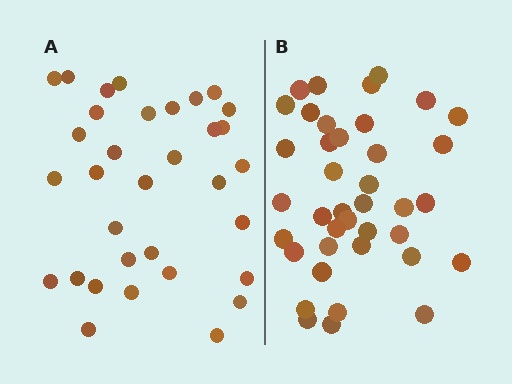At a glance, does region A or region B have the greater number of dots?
Region B (the right region) has more dots.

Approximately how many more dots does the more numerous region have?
Region B has about 6 more dots than region A.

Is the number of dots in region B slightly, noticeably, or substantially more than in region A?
Region B has only slightly more — the two regions are fairly close. The ratio is roughly 1.2 to 1.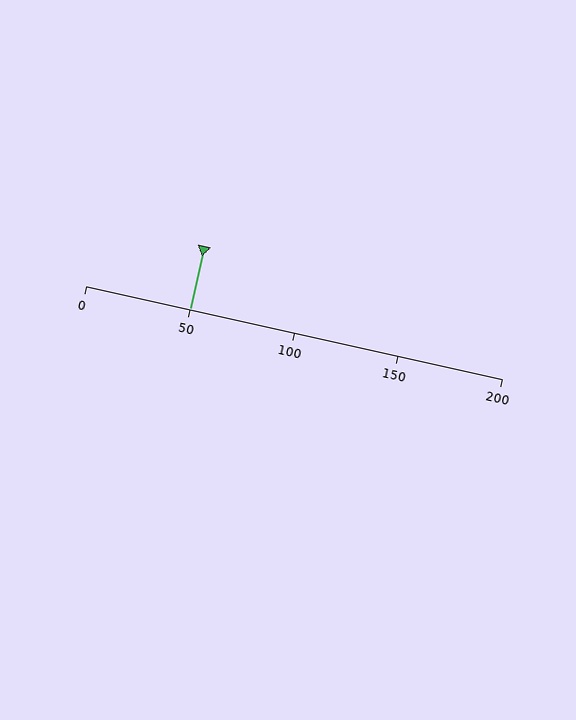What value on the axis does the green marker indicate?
The marker indicates approximately 50.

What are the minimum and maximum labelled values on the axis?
The axis runs from 0 to 200.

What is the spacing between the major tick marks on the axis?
The major ticks are spaced 50 apart.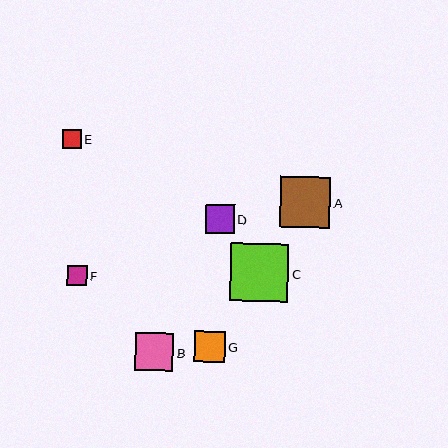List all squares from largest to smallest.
From largest to smallest: C, A, B, G, D, F, E.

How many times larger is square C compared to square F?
Square C is approximately 2.9 times the size of square F.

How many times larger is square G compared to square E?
Square G is approximately 1.6 times the size of square E.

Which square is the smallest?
Square E is the smallest with a size of approximately 19 pixels.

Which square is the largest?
Square C is the largest with a size of approximately 58 pixels.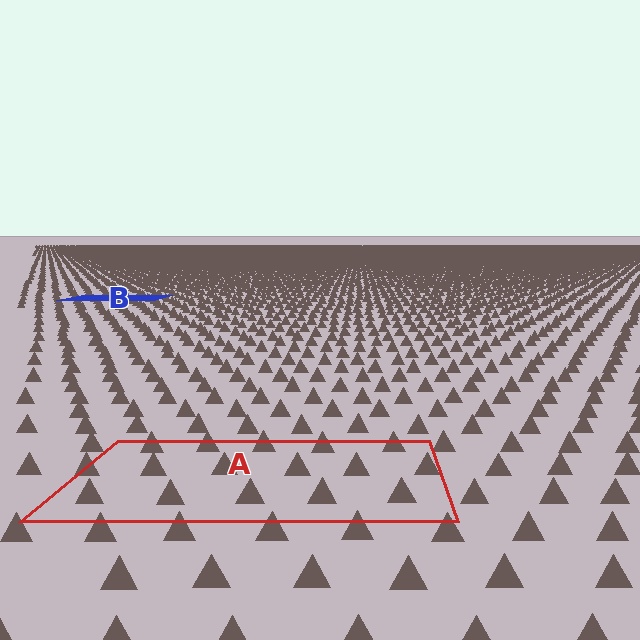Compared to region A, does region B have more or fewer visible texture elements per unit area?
Region B has more texture elements per unit area — they are packed more densely because it is farther away.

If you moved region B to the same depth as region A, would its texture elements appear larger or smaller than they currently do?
They would appear larger. At a closer depth, the same texture elements are projected at a bigger on-screen size.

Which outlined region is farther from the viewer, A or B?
Region B is farther from the viewer — the texture elements inside it appear smaller and more densely packed.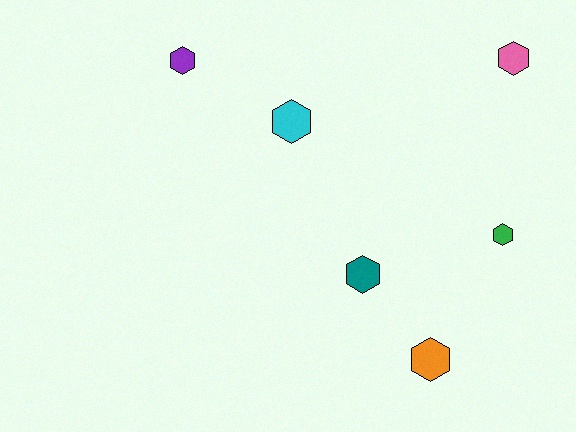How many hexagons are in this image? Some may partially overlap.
There are 6 hexagons.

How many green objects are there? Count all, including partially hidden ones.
There is 1 green object.